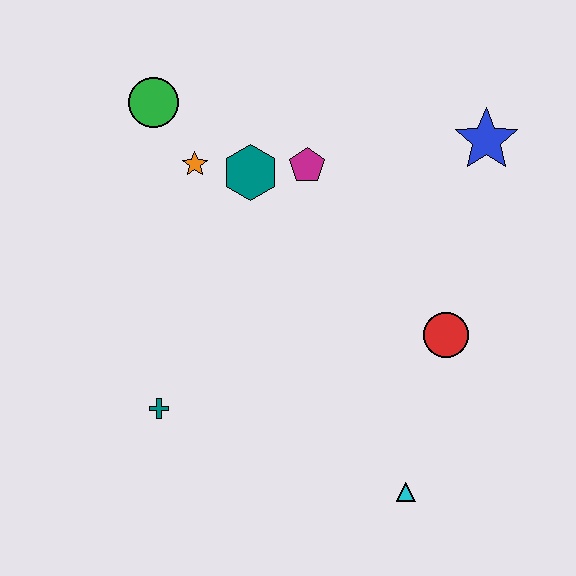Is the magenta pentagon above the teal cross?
Yes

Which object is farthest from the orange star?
The cyan triangle is farthest from the orange star.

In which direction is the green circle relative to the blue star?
The green circle is to the left of the blue star.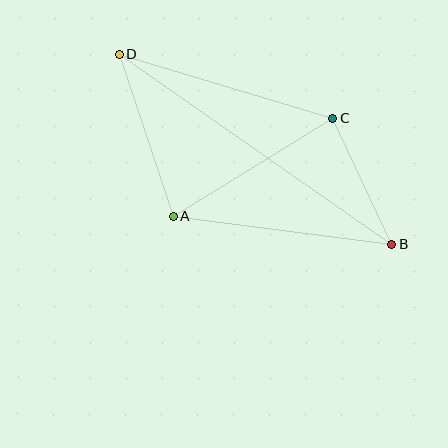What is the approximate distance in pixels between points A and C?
The distance between A and C is approximately 187 pixels.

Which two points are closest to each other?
Points B and C are closest to each other.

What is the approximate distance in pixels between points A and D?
The distance between A and D is approximately 171 pixels.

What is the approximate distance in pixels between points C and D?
The distance between C and D is approximately 223 pixels.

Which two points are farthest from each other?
Points B and D are farthest from each other.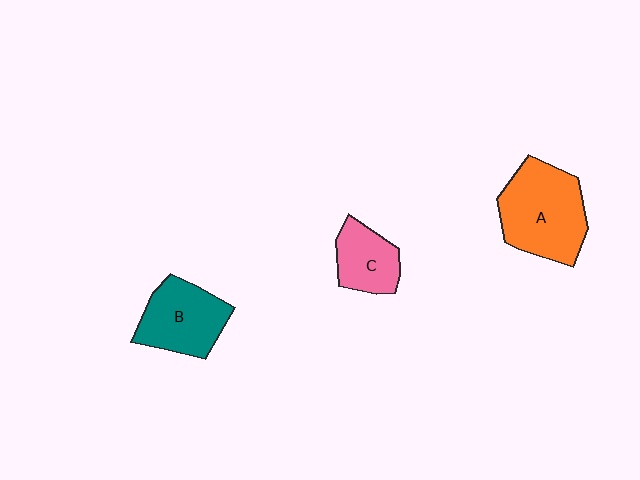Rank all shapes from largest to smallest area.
From largest to smallest: A (orange), B (teal), C (pink).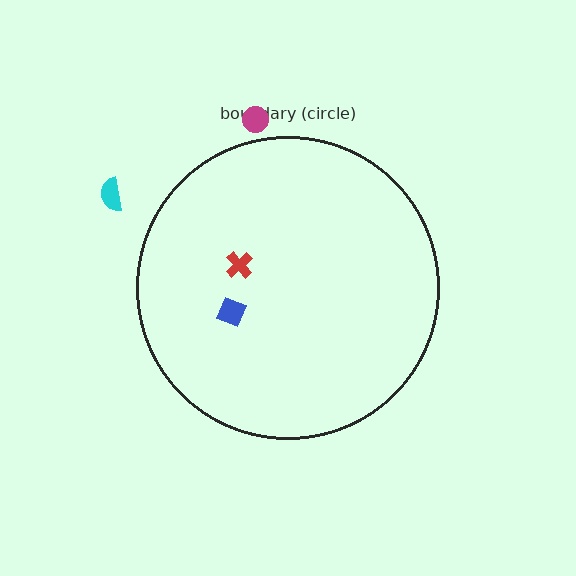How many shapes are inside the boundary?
2 inside, 2 outside.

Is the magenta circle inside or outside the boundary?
Outside.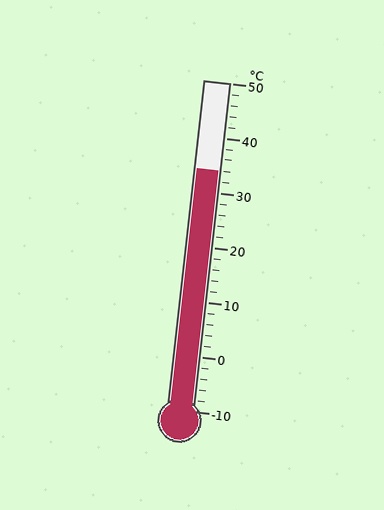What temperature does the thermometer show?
The thermometer shows approximately 34°C.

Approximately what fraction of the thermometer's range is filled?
The thermometer is filled to approximately 75% of its range.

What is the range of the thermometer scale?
The thermometer scale ranges from -10°C to 50°C.